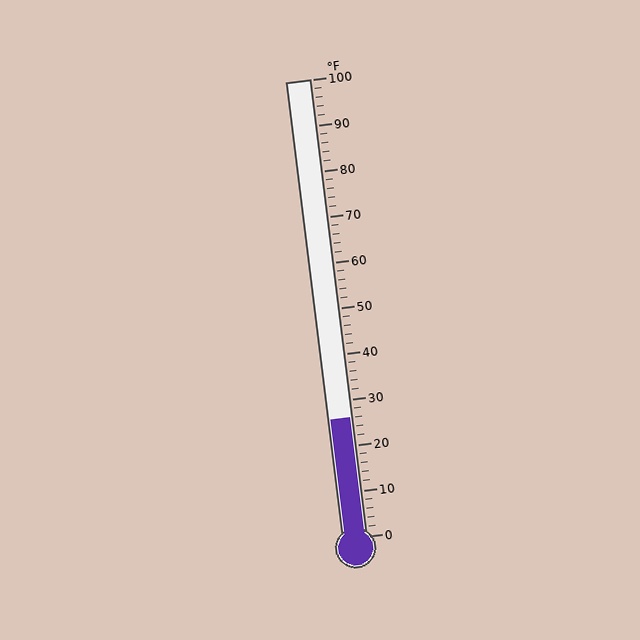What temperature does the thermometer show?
The thermometer shows approximately 26°F.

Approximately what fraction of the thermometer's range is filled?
The thermometer is filled to approximately 25% of its range.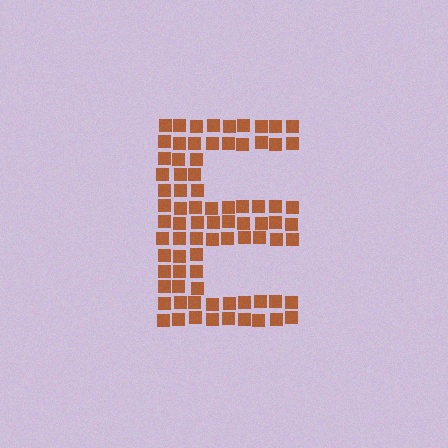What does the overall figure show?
The overall figure shows the letter E.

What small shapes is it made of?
It is made of small squares.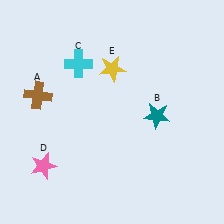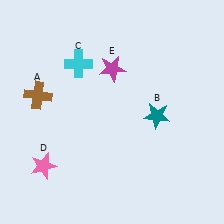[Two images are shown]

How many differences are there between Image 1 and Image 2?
There is 1 difference between the two images.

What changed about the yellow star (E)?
In Image 1, E is yellow. In Image 2, it changed to magenta.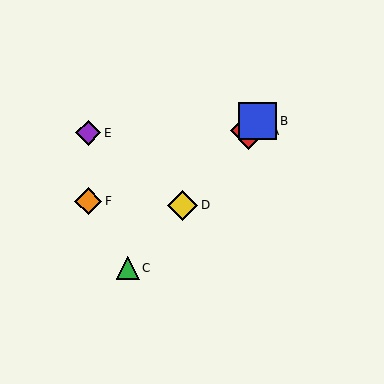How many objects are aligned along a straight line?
4 objects (A, B, C, D) are aligned along a straight line.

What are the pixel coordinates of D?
Object D is at (183, 205).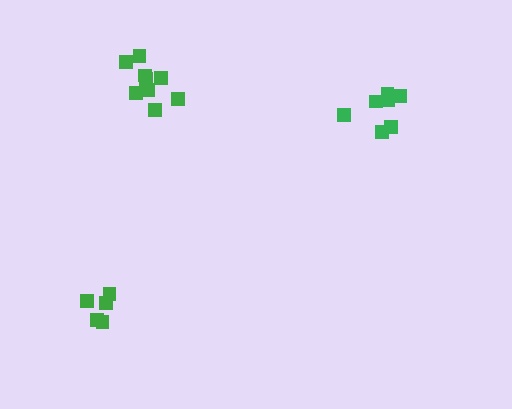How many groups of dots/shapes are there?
There are 3 groups.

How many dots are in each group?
Group 1: 9 dots, Group 2: 5 dots, Group 3: 7 dots (21 total).